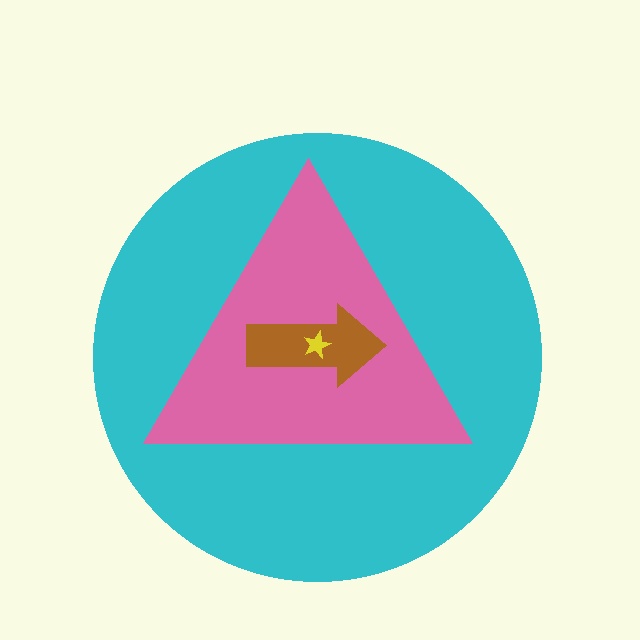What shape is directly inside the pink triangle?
The brown arrow.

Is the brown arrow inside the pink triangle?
Yes.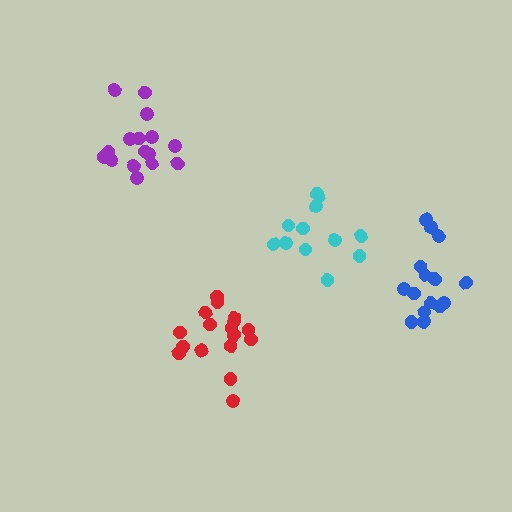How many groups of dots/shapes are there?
There are 4 groups.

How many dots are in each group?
Group 1: 16 dots, Group 2: 12 dots, Group 3: 17 dots, Group 4: 16 dots (61 total).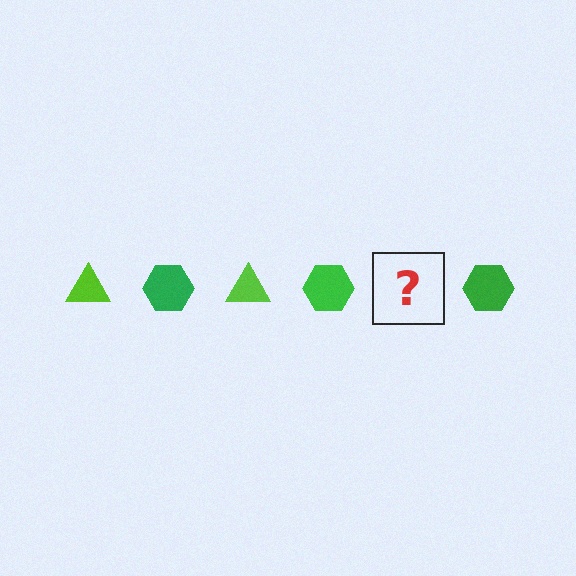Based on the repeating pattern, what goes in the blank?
The blank should be a lime triangle.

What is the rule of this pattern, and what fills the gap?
The rule is that the pattern alternates between lime triangle and green hexagon. The gap should be filled with a lime triangle.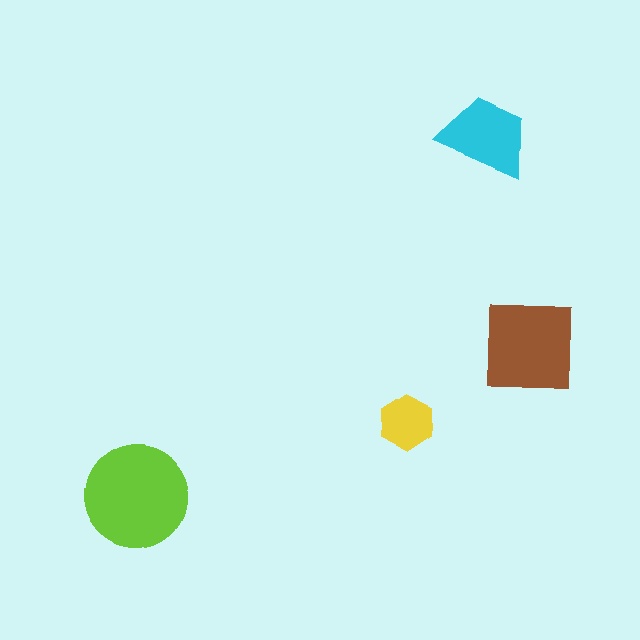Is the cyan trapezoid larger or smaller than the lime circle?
Smaller.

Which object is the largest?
The lime circle.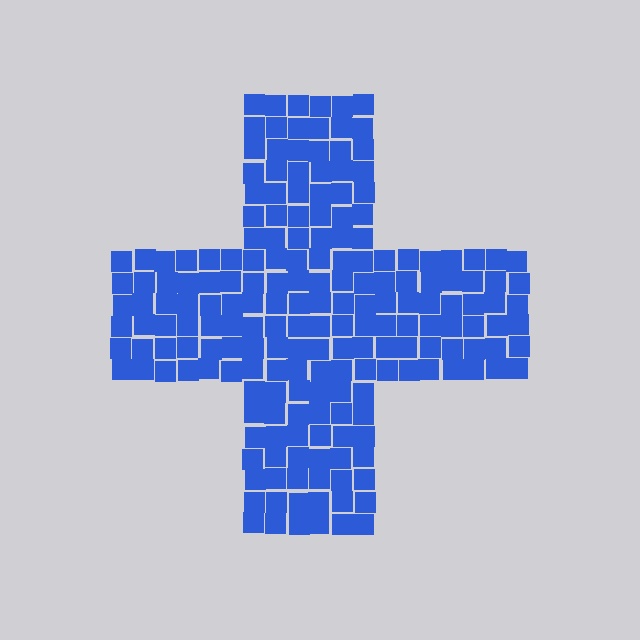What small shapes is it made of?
It is made of small squares.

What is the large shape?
The large shape is a cross.